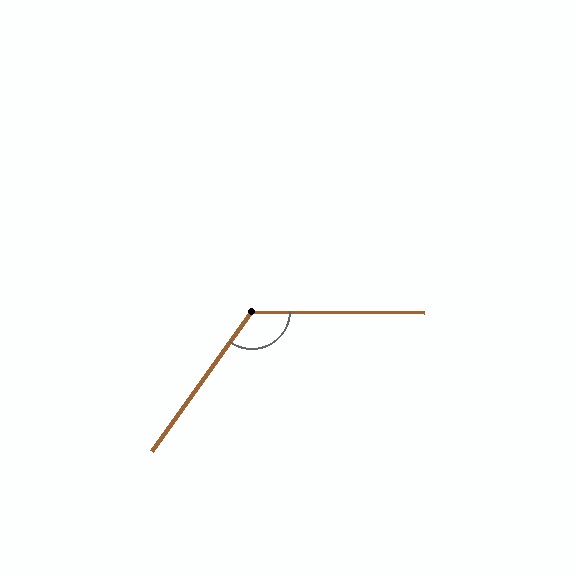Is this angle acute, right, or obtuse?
It is obtuse.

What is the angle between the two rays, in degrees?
Approximately 125 degrees.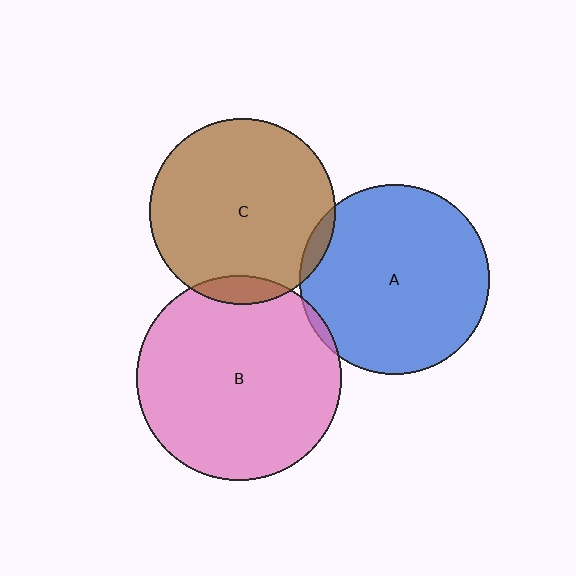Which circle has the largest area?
Circle B (pink).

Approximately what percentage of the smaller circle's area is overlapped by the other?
Approximately 5%.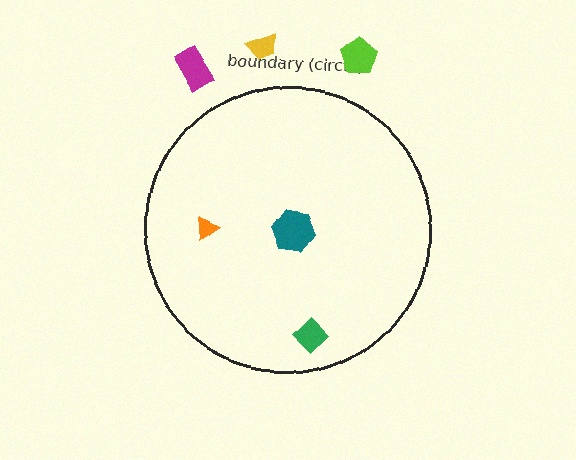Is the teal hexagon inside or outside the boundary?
Inside.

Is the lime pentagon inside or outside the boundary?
Outside.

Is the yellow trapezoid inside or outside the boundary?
Outside.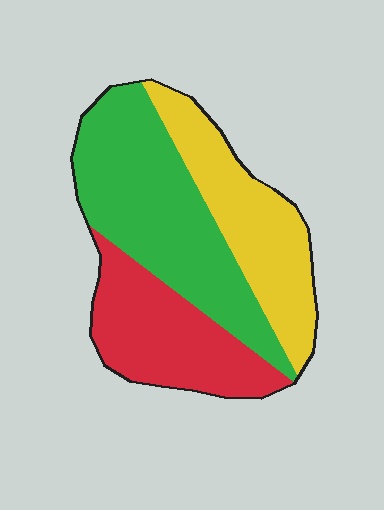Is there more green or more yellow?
Green.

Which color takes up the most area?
Green, at roughly 45%.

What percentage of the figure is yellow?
Yellow covers around 30% of the figure.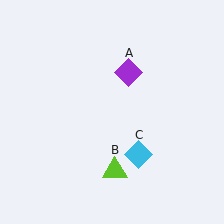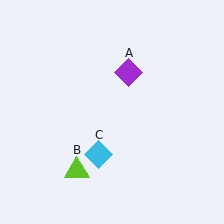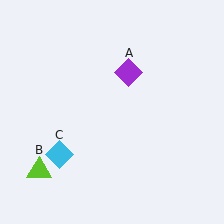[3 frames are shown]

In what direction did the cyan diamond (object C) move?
The cyan diamond (object C) moved left.